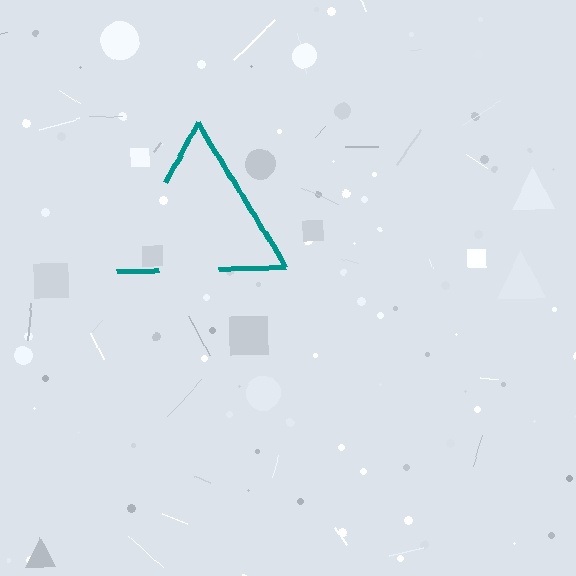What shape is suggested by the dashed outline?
The dashed outline suggests a triangle.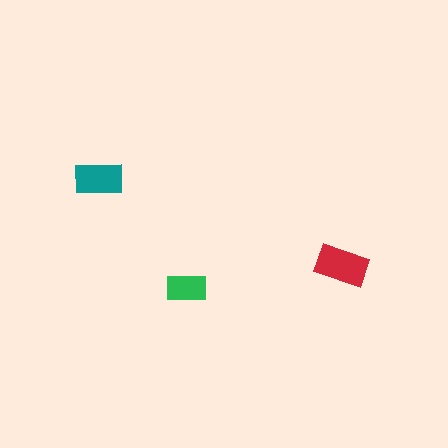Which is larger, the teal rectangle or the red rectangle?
The red one.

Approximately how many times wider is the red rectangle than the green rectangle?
About 1.5 times wider.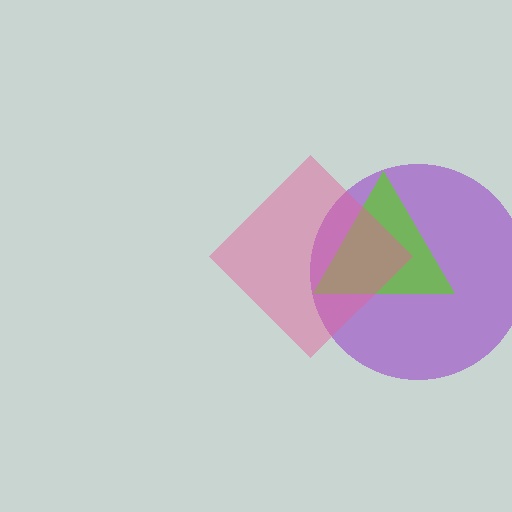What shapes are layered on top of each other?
The layered shapes are: a purple circle, a lime triangle, a pink diamond.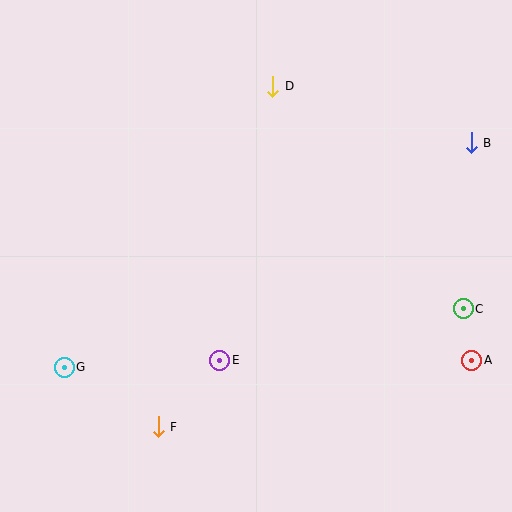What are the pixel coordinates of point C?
Point C is at (463, 309).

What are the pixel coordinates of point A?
Point A is at (472, 360).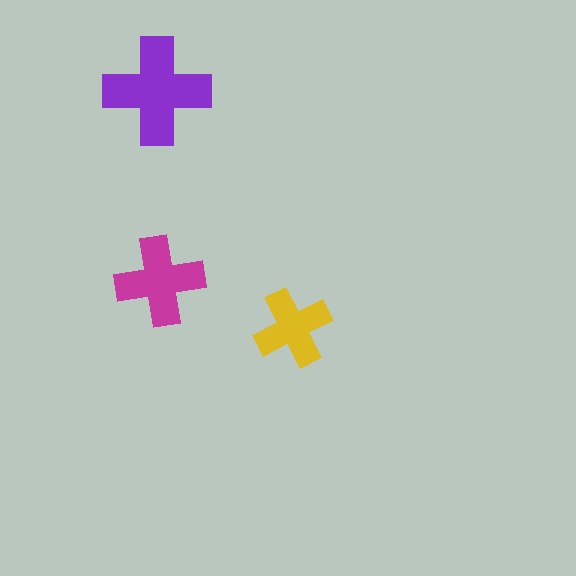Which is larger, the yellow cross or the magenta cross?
The magenta one.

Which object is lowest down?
The yellow cross is bottommost.